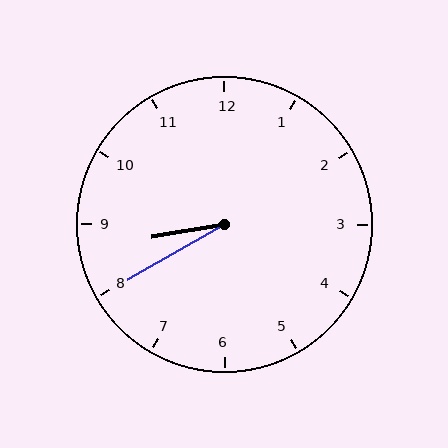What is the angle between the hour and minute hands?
Approximately 20 degrees.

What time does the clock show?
8:40.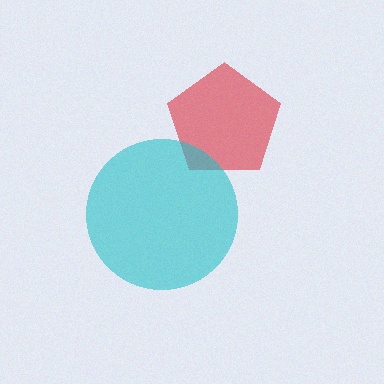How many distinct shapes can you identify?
There are 2 distinct shapes: a red pentagon, a cyan circle.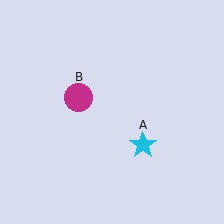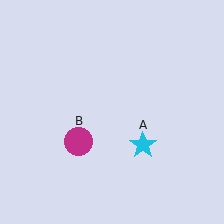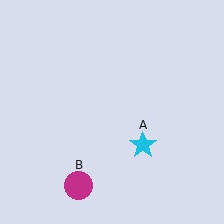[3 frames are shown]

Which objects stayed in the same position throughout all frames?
Cyan star (object A) remained stationary.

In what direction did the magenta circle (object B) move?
The magenta circle (object B) moved down.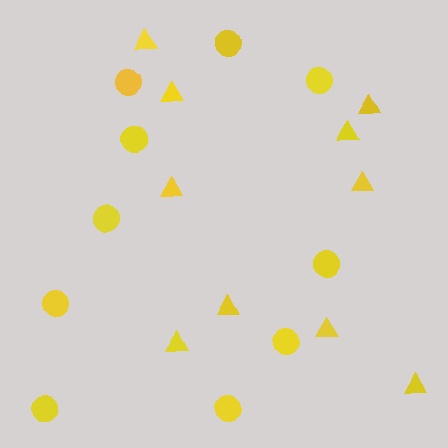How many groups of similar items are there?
There are 2 groups: one group of circles (10) and one group of triangles (10).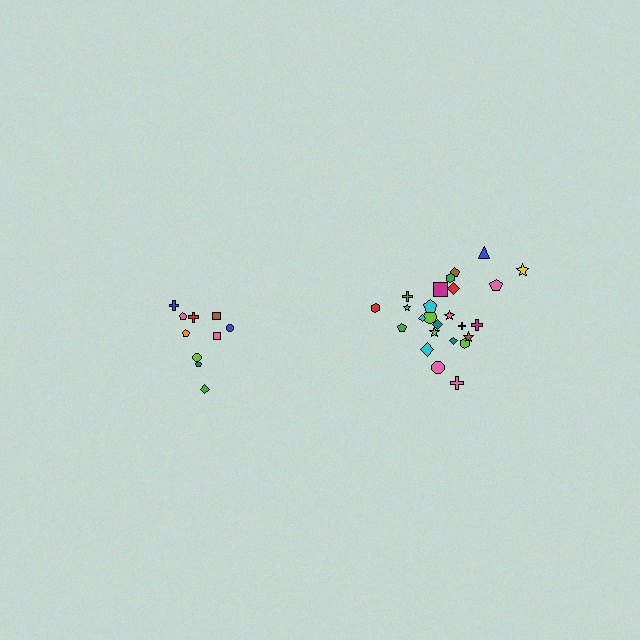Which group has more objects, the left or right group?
The right group.